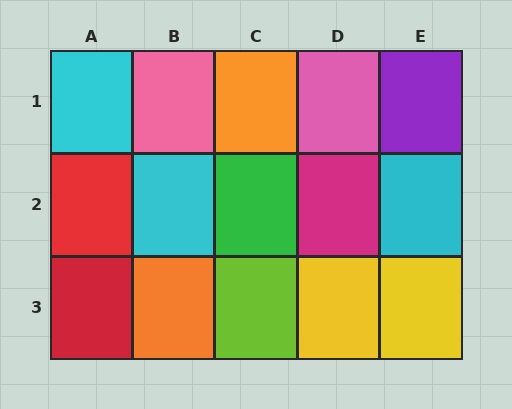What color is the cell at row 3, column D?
Yellow.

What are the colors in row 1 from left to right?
Cyan, pink, orange, pink, purple.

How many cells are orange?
2 cells are orange.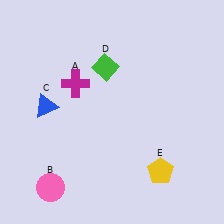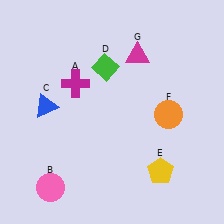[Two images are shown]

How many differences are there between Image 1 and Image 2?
There are 2 differences between the two images.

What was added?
An orange circle (F), a magenta triangle (G) were added in Image 2.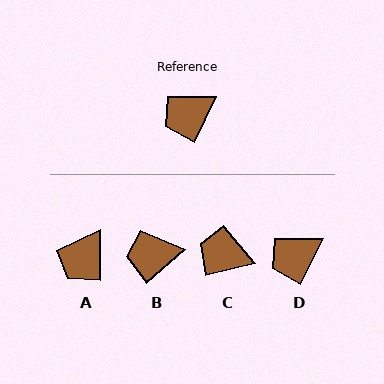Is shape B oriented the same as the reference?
No, it is off by about 24 degrees.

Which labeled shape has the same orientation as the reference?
D.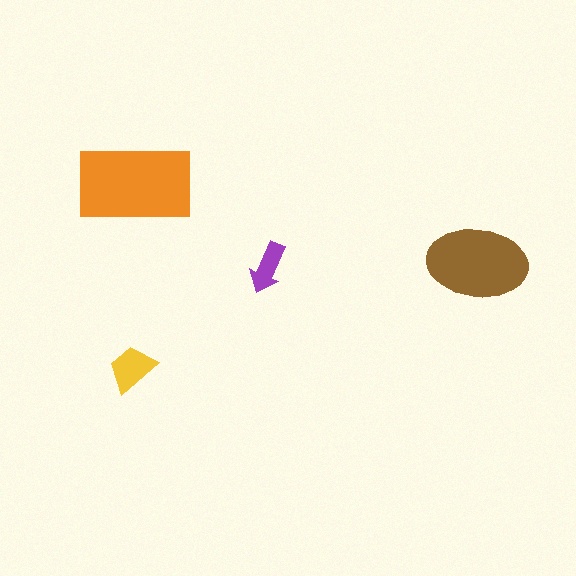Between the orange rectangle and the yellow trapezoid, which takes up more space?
The orange rectangle.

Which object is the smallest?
The purple arrow.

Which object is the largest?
The orange rectangle.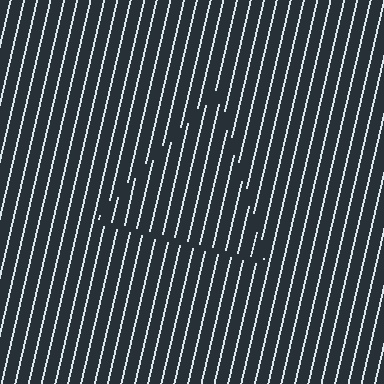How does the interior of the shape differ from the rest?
The interior of the shape contains the same grating, shifted by half a period — the contour is defined by the phase discontinuity where line-ends from the inner and outer gratings abut.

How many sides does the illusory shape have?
3 sides — the line-ends trace a triangle.